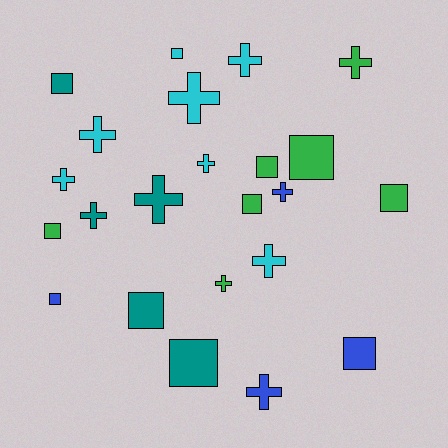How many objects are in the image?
There are 23 objects.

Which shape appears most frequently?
Cross, with 12 objects.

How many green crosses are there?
There are 2 green crosses.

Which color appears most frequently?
Green, with 7 objects.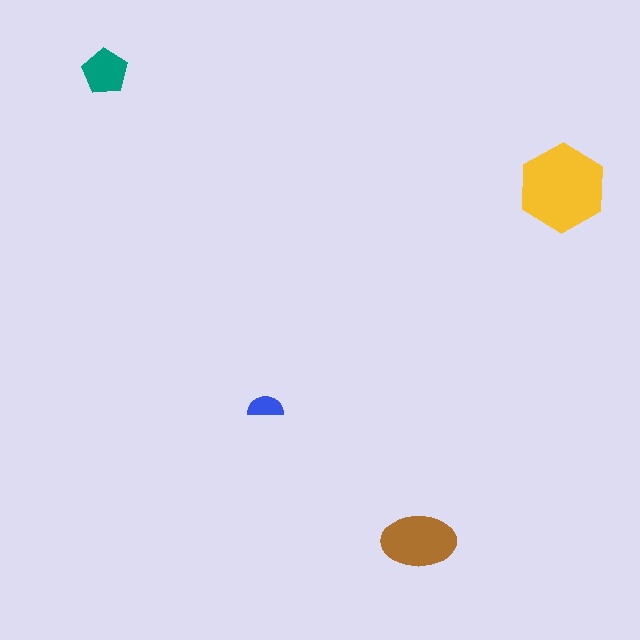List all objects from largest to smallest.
The yellow hexagon, the brown ellipse, the teal pentagon, the blue semicircle.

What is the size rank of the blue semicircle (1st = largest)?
4th.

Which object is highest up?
The teal pentagon is topmost.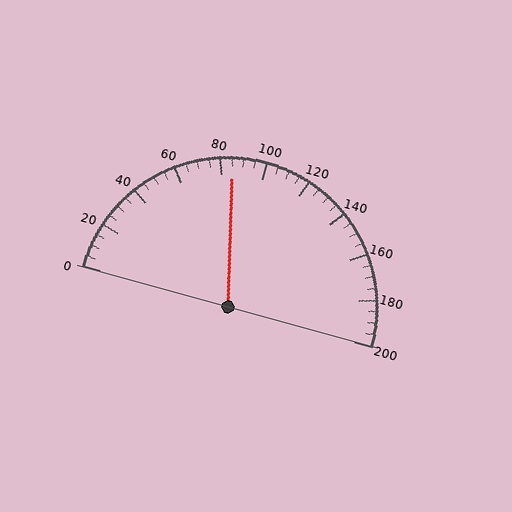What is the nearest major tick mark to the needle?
The nearest major tick mark is 80.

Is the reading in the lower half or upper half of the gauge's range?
The reading is in the lower half of the range (0 to 200).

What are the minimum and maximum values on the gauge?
The gauge ranges from 0 to 200.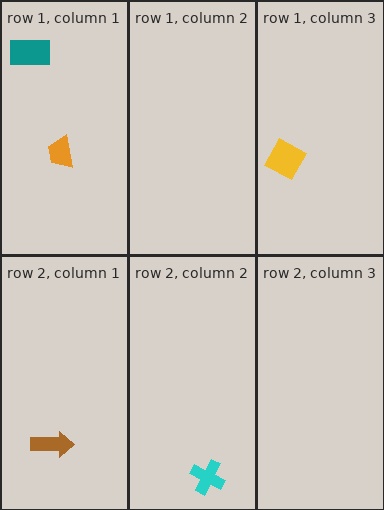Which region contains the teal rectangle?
The row 1, column 1 region.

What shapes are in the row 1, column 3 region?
The yellow square.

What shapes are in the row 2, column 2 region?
The cyan cross.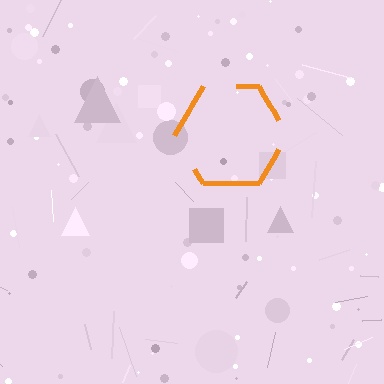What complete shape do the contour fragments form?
The contour fragments form a hexagon.